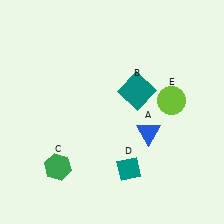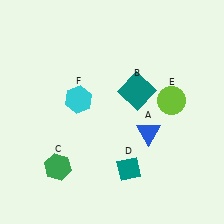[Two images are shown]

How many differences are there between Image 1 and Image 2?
There is 1 difference between the two images.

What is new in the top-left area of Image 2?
A cyan hexagon (F) was added in the top-left area of Image 2.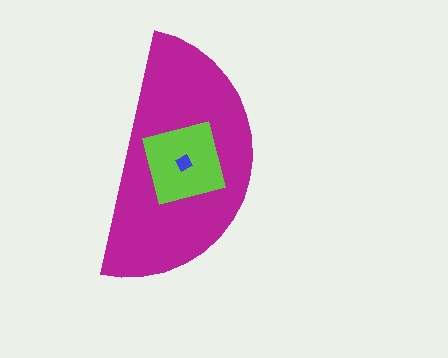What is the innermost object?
The blue diamond.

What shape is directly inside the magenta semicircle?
The lime square.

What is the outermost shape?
The magenta semicircle.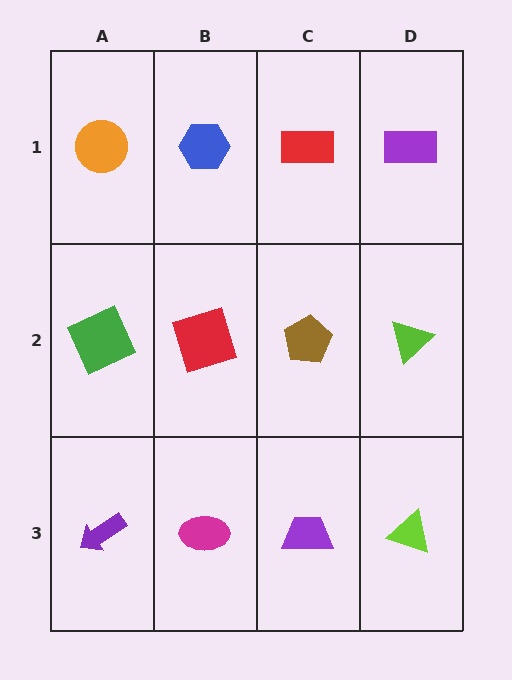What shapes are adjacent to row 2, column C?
A red rectangle (row 1, column C), a purple trapezoid (row 3, column C), a red square (row 2, column B), a lime triangle (row 2, column D).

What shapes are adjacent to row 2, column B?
A blue hexagon (row 1, column B), a magenta ellipse (row 3, column B), a green square (row 2, column A), a brown pentagon (row 2, column C).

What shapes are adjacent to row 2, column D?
A purple rectangle (row 1, column D), a lime triangle (row 3, column D), a brown pentagon (row 2, column C).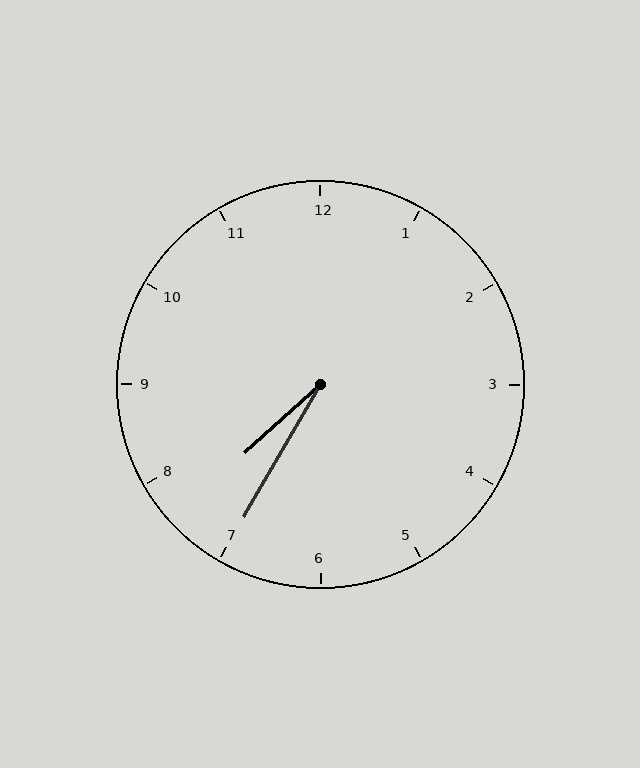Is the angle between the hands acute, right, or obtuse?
It is acute.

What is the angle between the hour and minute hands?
Approximately 18 degrees.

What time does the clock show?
7:35.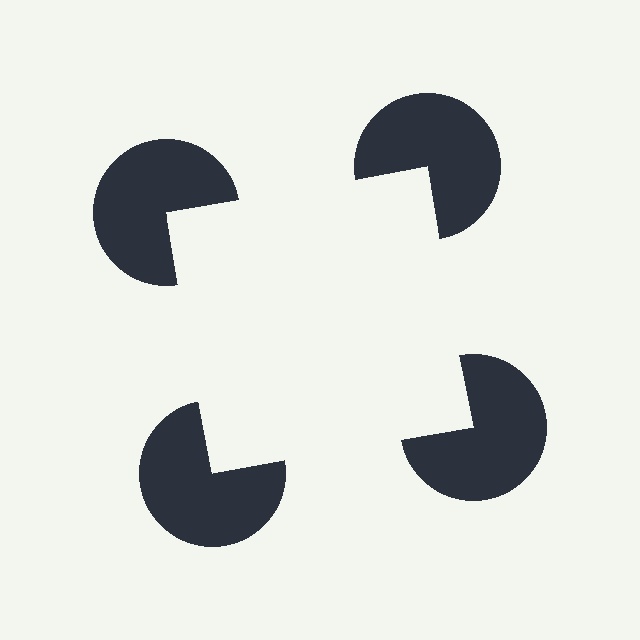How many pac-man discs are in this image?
There are 4 — one at each vertex of the illusory square.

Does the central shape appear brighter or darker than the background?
It typically appears slightly brighter than the background, even though no actual brightness change is drawn.